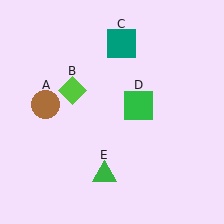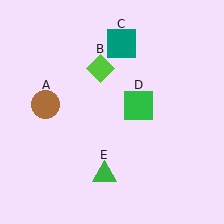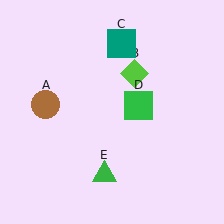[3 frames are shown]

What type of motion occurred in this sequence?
The lime diamond (object B) rotated clockwise around the center of the scene.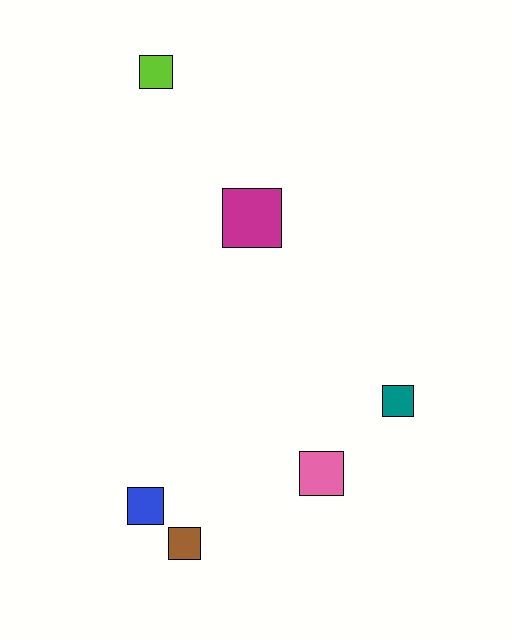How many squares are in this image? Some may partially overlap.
There are 6 squares.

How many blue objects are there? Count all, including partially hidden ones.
There is 1 blue object.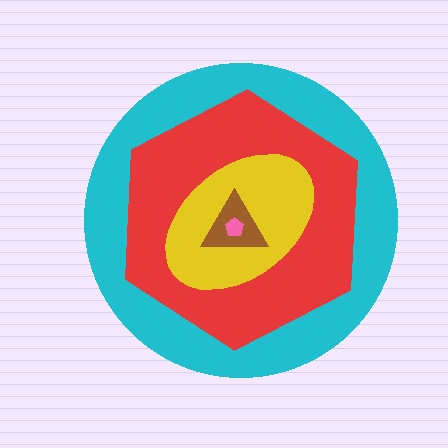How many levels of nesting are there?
5.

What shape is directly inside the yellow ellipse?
The brown triangle.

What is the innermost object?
The pink pentagon.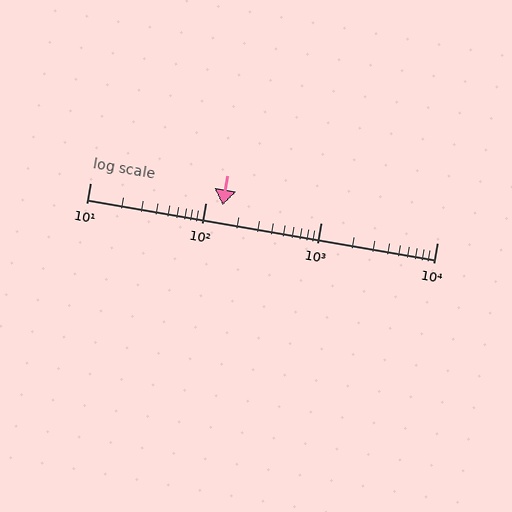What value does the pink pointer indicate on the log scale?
The pointer indicates approximately 140.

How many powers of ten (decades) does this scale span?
The scale spans 3 decades, from 10 to 10000.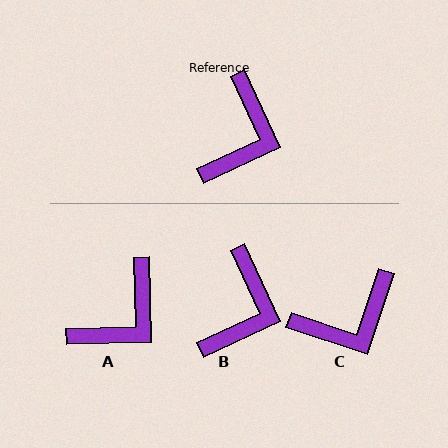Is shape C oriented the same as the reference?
No, it is off by about 43 degrees.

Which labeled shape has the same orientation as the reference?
B.